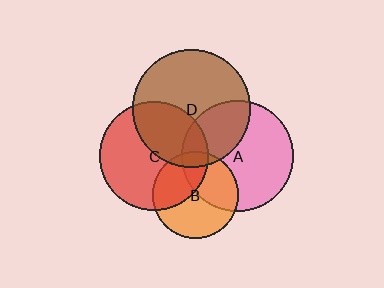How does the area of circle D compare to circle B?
Approximately 1.9 times.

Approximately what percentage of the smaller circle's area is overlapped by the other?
Approximately 40%.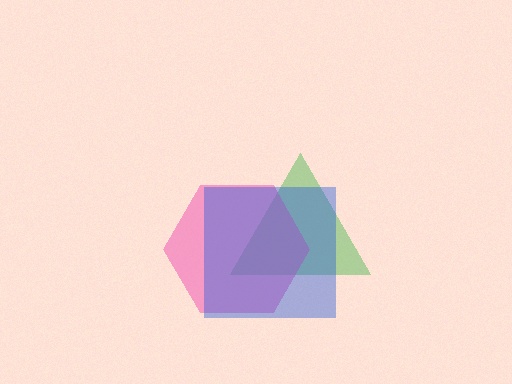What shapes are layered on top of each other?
The layered shapes are: a green triangle, a pink hexagon, a blue square.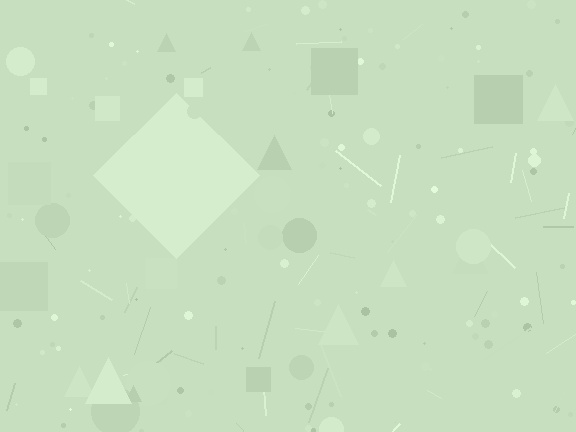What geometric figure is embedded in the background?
A diamond is embedded in the background.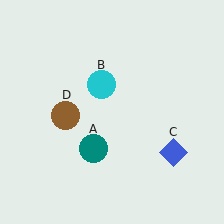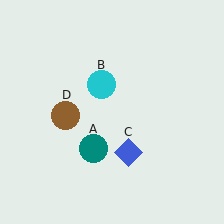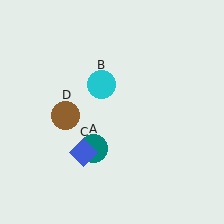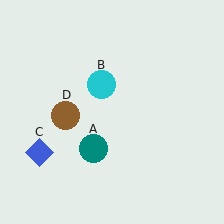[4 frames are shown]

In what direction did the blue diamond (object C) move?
The blue diamond (object C) moved left.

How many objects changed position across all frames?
1 object changed position: blue diamond (object C).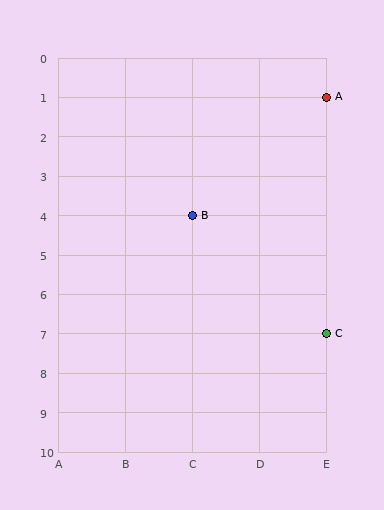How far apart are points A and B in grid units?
Points A and B are 2 columns and 3 rows apart (about 3.6 grid units diagonally).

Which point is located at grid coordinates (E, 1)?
Point A is at (E, 1).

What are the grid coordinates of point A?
Point A is at grid coordinates (E, 1).